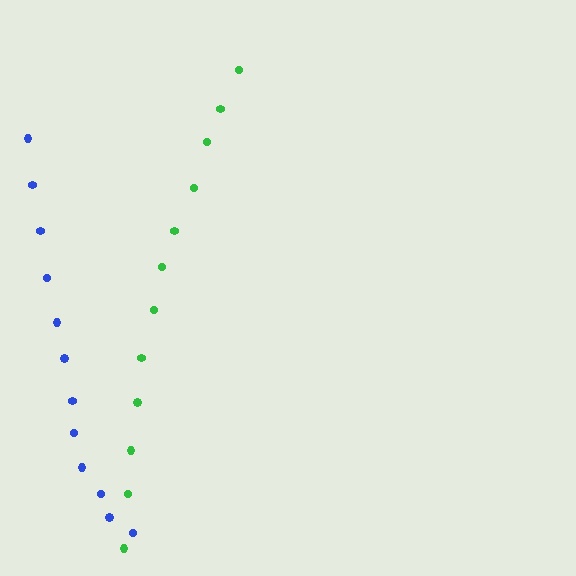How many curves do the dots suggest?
There are 2 distinct paths.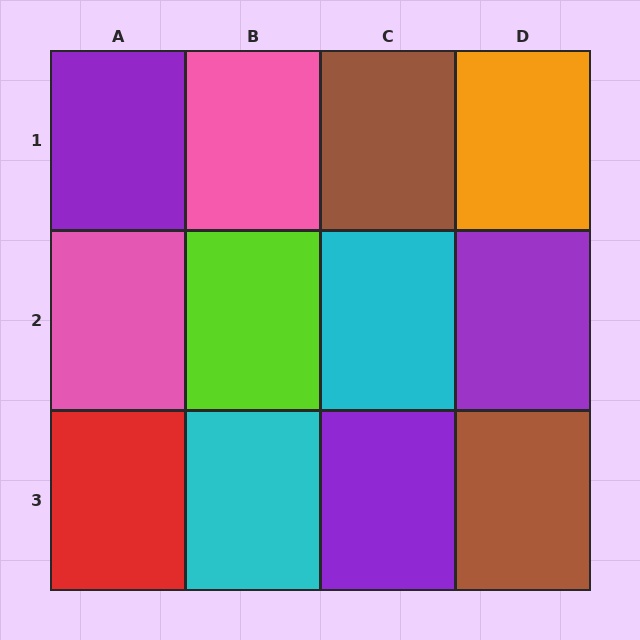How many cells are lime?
1 cell is lime.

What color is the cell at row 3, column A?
Red.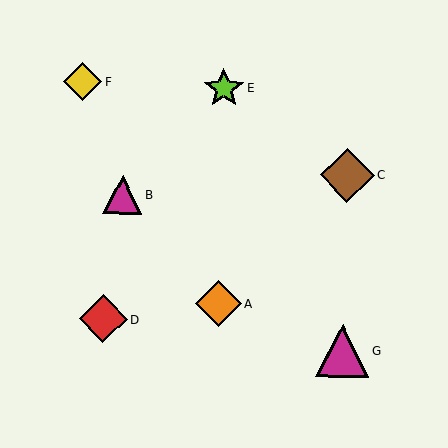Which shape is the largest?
The brown diamond (labeled C) is the largest.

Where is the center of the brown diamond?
The center of the brown diamond is at (347, 175).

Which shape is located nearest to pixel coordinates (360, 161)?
The brown diamond (labeled C) at (347, 175) is nearest to that location.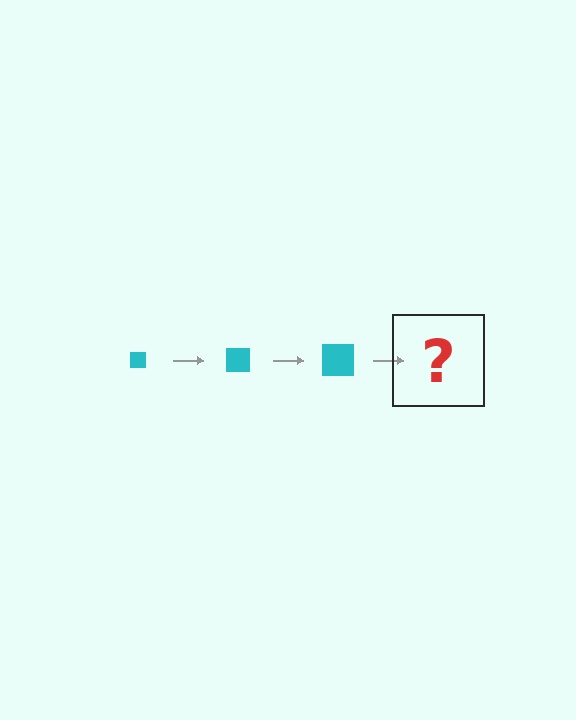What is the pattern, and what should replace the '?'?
The pattern is that the square gets progressively larger each step. The '?' should be a cyan square, larger than the previous one.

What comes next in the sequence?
The next element should be a cyan square, larger than the previous one.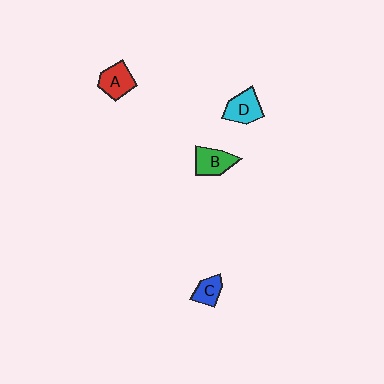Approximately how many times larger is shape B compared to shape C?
Approximately 1.5 times.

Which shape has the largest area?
Shape D (cyan).